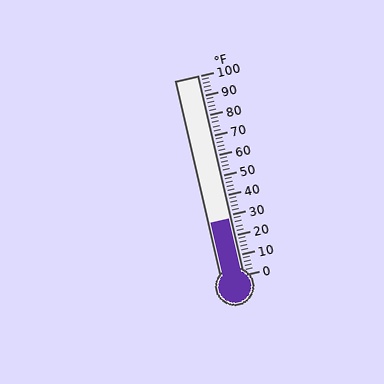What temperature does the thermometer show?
The thermometer shows approximately 28°F.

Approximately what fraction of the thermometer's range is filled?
The thermometer is filled to approximately 30% of its range.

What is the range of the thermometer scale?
The thermometer scale ranges from 0°F to 100°F.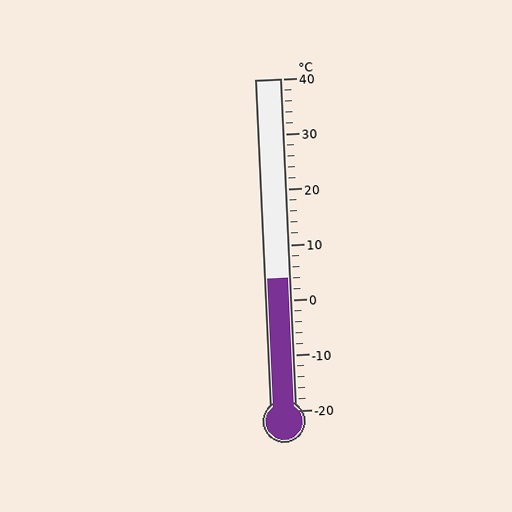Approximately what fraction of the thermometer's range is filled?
The thermometer is filled to approximately 40% of its range.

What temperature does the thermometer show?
The thermometer shows approximately 4°C.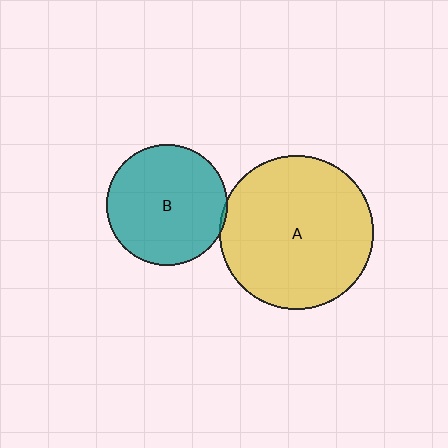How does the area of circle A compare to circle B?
Approximately 1.6 times.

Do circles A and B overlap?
Yes.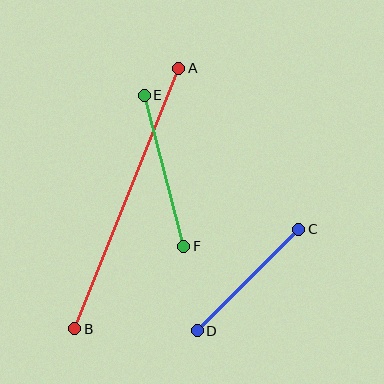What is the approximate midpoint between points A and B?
The midpoint is at approximately (127, 198) pixels.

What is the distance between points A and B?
The distance is approximately 281 pixels.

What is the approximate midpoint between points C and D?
The midpoint is at approximately (248, 280) pixels.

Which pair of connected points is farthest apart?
Points A and B are farthest apart.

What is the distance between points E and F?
The distance is approximately 156 pixels.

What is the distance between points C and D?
The distance is approximately 143 pixels.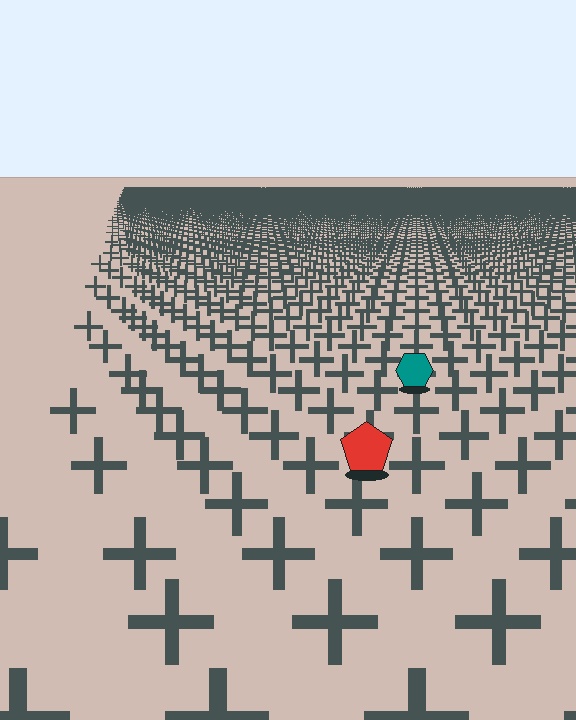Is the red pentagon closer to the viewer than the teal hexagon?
Yes. The red pentagon is closer — you can tell from the texture gradient: the ground texture is coarser near it.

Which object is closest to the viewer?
The red pentagon is closest. The texture marks near it are larger and more spread out.